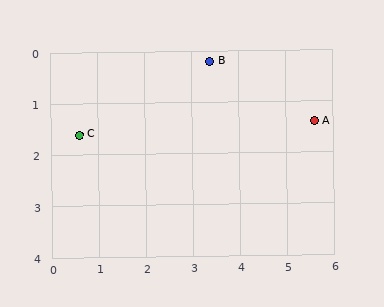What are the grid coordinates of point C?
Point C is at approximately (0.6, 1.6).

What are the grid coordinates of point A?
Point A is at approximately (5.6, 1.4).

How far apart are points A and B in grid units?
Points A and B are about 2.5 grid units apart.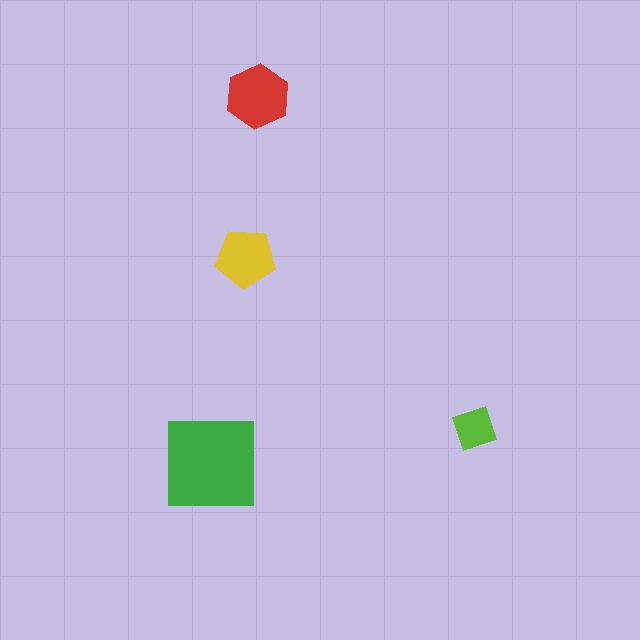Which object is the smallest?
The lime diamond.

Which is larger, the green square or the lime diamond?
The green square.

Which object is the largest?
The green square.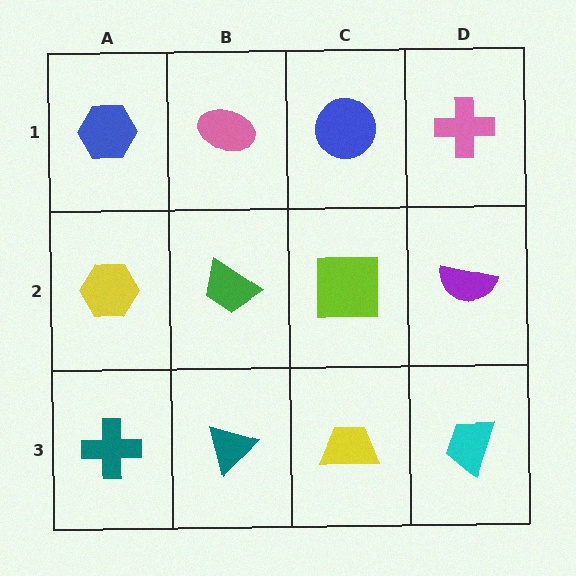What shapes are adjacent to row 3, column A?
A yellow hexagon (row 2, column A), a teal triangle (row 3, column B).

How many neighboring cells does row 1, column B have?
3.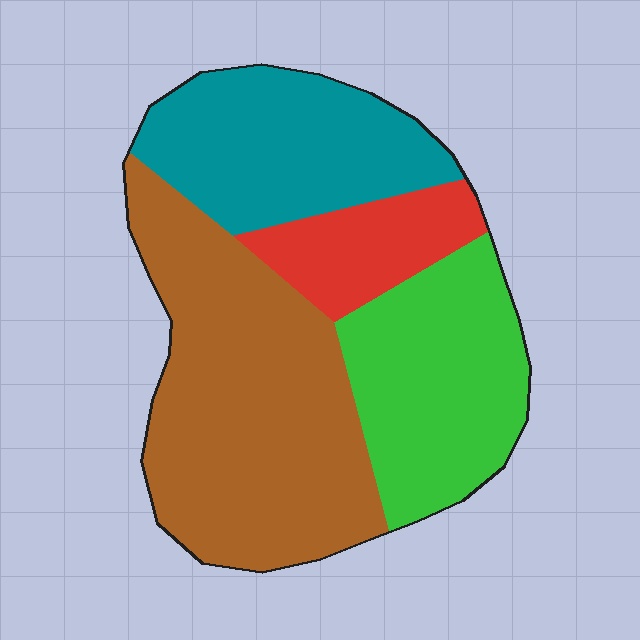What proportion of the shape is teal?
Teal takes up about one quarter (1/4) of the shape.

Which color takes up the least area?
Red, at roughly 10%.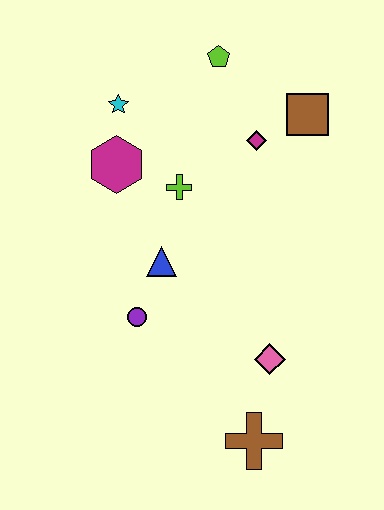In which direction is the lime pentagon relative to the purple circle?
The lime pentagon is above the purple circle.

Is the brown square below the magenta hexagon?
No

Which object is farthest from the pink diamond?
The lime pentagon is farthest from the pink diamond.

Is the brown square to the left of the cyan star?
No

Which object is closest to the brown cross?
The pink diamond is closest to the brown cross.